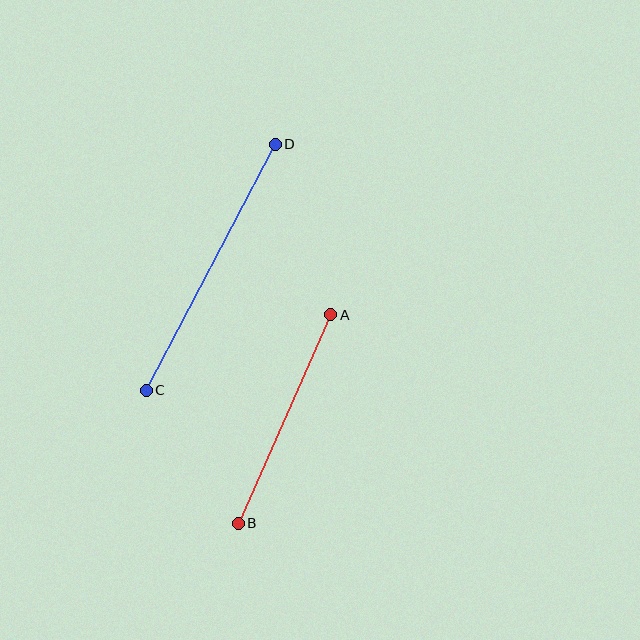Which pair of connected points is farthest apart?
Points C and D are farthest apart.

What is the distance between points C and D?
The distance is approximately 278 pixels.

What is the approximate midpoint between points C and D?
The midpoint is at approximately (211, 267) pixels.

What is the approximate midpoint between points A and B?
The midpoint is at approximately (284, 419) pixels.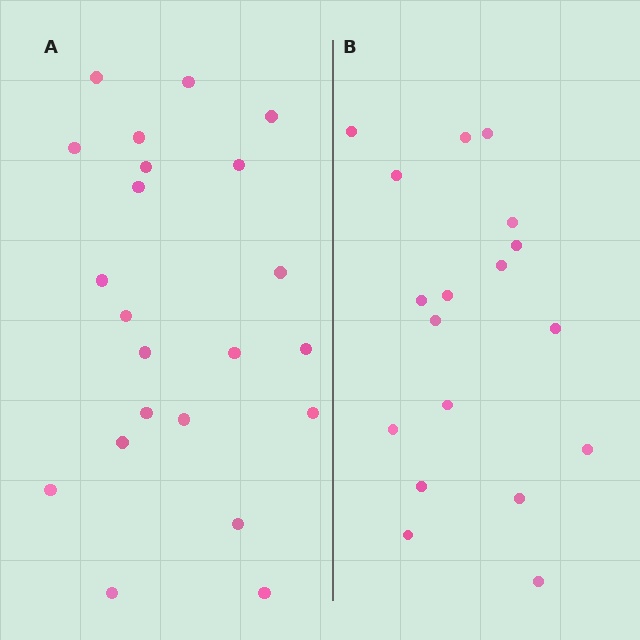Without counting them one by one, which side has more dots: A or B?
Region A (the left region) has more dots.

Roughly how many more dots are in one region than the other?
Region A has about 4 more dots than region B.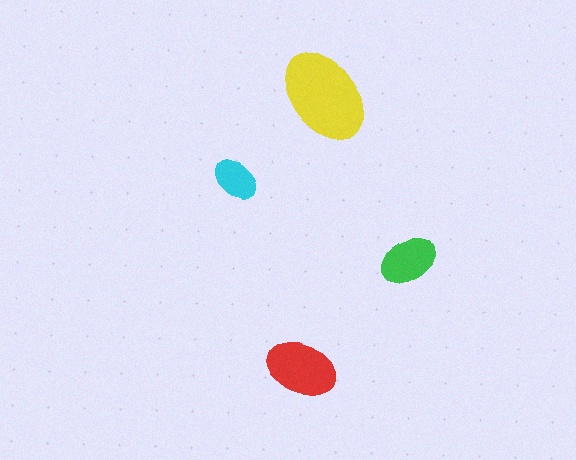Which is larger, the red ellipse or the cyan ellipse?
The red one.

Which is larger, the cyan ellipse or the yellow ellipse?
The yellow one.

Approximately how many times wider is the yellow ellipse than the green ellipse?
About 1.5 times wider.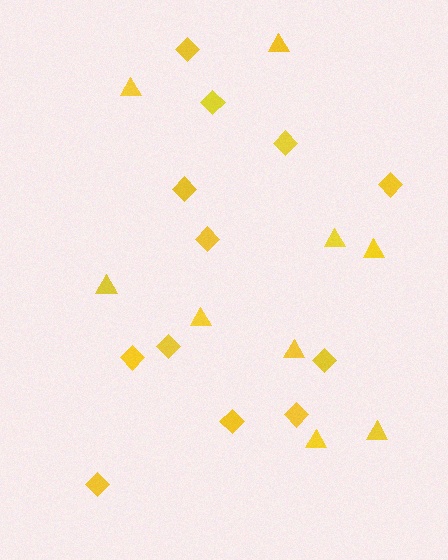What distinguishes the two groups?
There are 2 groups: one group of diamonds (12) and one group of triangles (9).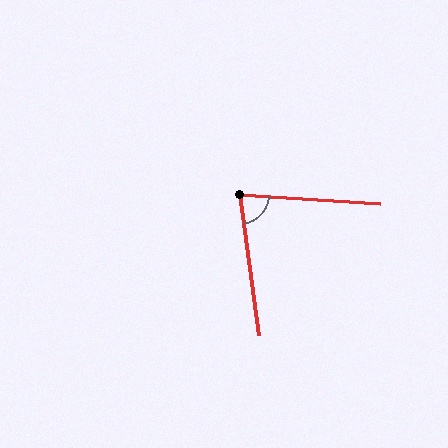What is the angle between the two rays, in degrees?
Approximately 79 degrees.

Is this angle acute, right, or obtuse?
It is acute.